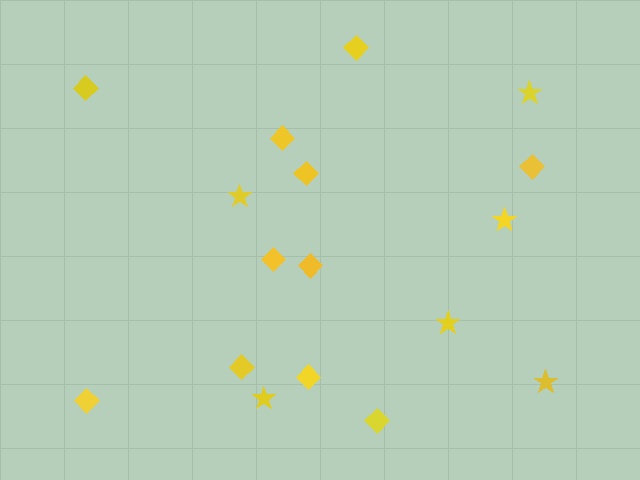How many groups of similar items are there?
There are 2 groups: one group of diamonds (11) and one group of stars (6).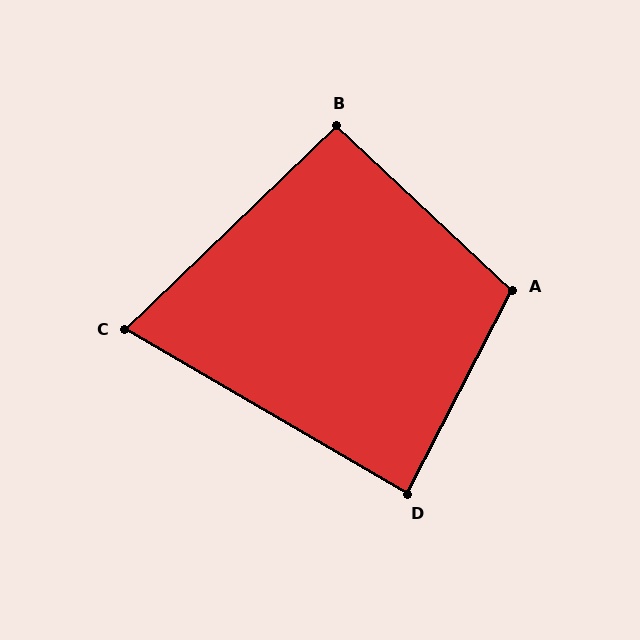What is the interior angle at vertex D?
Approximately 87 degrees (approximately right).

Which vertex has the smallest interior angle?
C, at approximately 74 degrees.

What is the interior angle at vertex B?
Approximately 93 degrees (approximately right).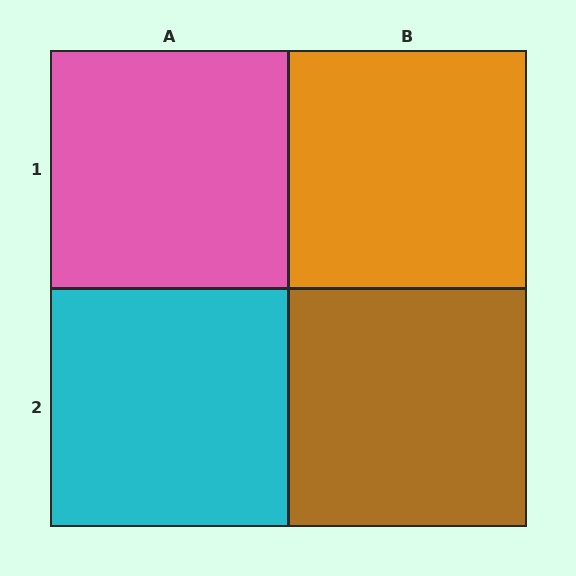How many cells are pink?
1 cell is pink.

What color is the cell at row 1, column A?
Pink.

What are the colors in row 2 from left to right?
Cyan, brown.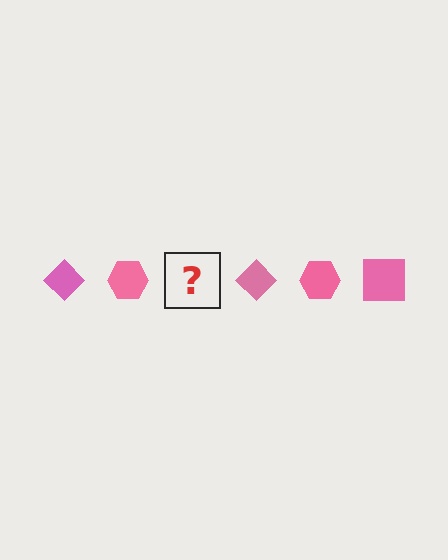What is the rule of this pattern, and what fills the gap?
The rule is that the pattern cycles through diamond, hexagon, square shapes in pink. The gap should be filled with a pink square.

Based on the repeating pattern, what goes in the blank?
The blank should be a pink square.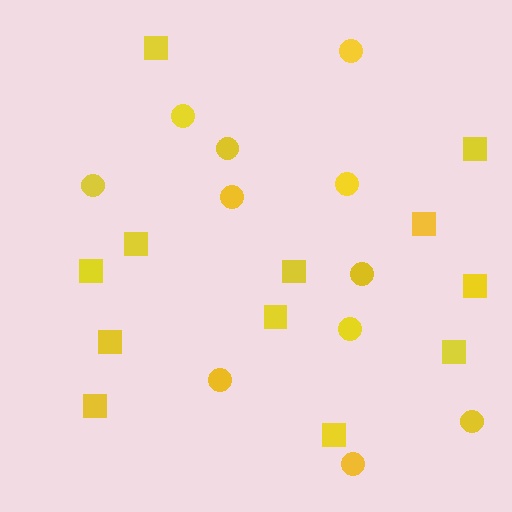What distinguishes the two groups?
There are 2 groups: one group of circles (11) and one group of squares (12).